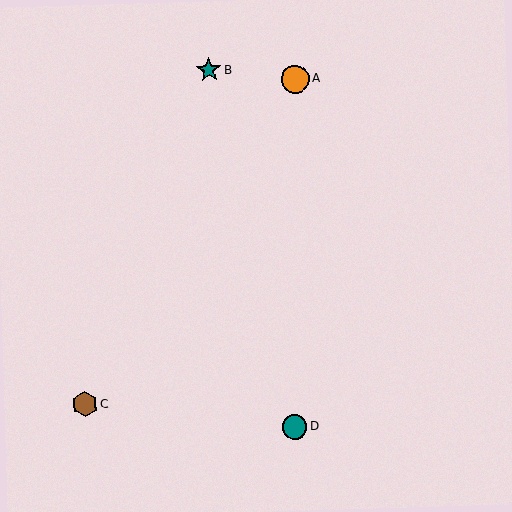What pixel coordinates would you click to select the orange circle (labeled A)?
Click at (295, 79) to select the orange circle A.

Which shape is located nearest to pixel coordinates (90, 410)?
The brown hexagon (labeled C) at (85, 404) is nearest to that location.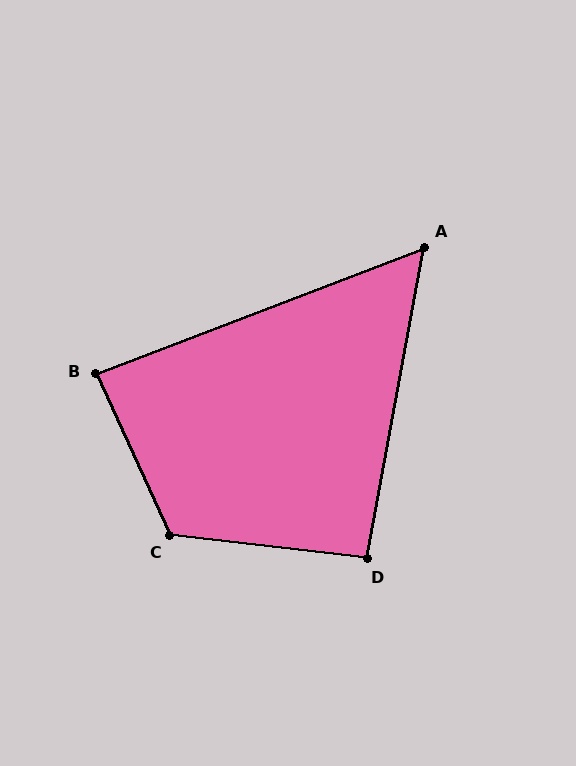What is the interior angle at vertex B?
Approximately 86 degrees (approximately right).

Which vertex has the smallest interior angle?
A, at approximately 59 degrees.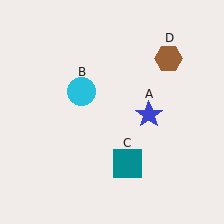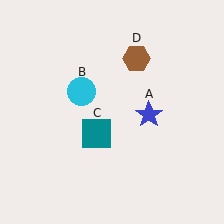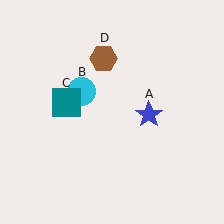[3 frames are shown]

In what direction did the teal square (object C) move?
The teal square (object C) moved up and to the left.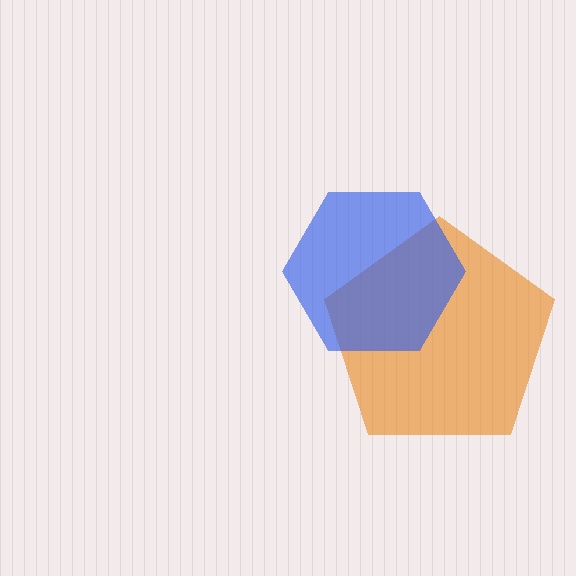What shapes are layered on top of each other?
The layered shapes are: an orange pentagon, a blue hexagon.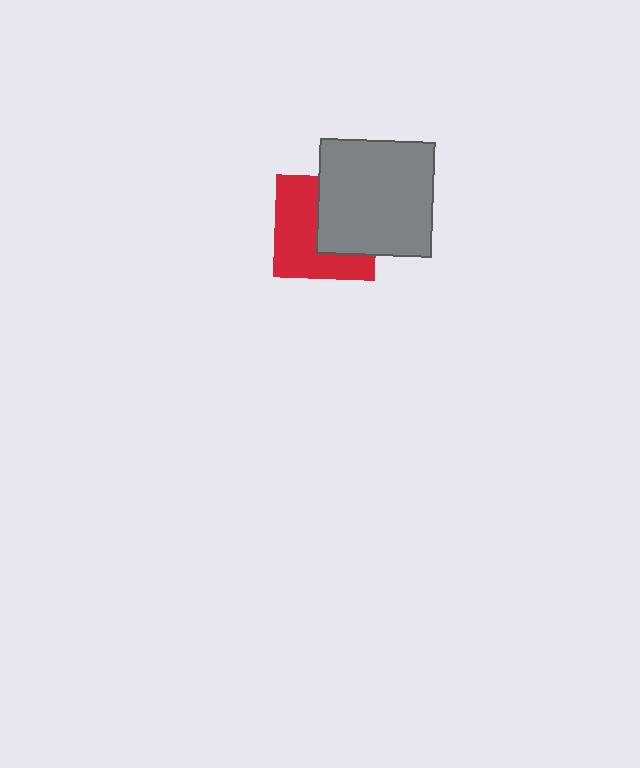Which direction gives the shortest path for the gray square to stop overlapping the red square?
Moving right gives the shortest separation.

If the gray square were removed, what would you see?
You would see the complete red square.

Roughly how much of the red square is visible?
About half of it is visible (roughly 56%).